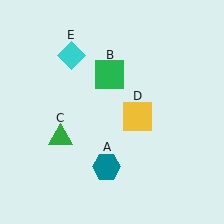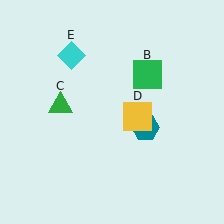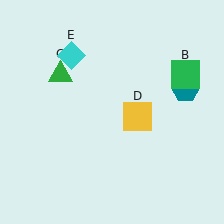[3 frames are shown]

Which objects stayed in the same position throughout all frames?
Yellow square (object D) and cyan diamond (object E) remained stationary.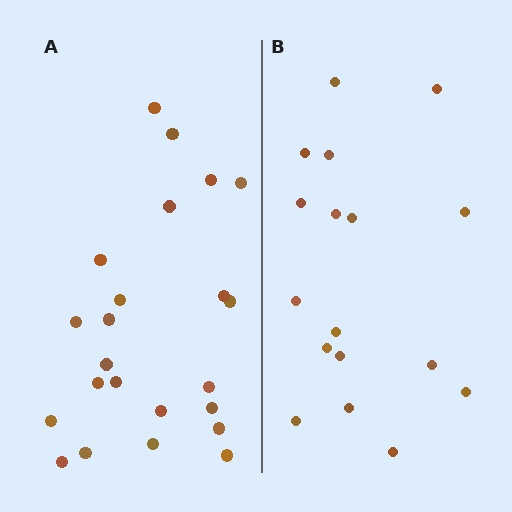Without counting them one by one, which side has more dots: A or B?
Region A (the left region) has more dots.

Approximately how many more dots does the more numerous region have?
Region A has about 6 more dots than region B.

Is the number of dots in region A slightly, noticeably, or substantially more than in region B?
Region A has noticeably more, but not dramatically so. The ratio is roughly 1.4 to 1.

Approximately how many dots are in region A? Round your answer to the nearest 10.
About 20 dots. (The exact count is 23, which rounds to 20.)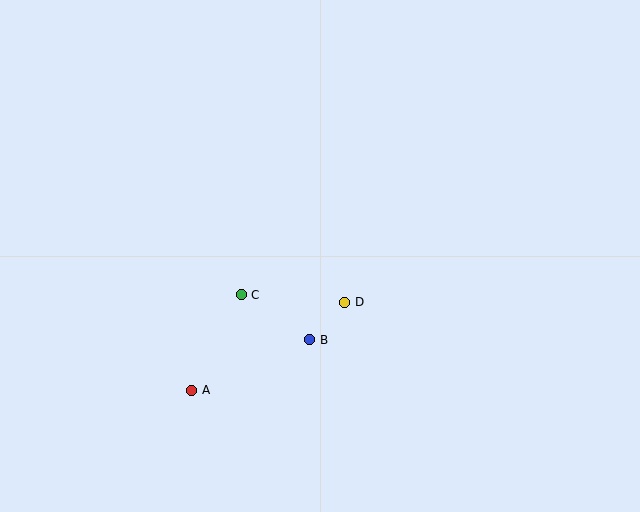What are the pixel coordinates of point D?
Point D is at (345, 302).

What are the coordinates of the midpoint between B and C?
The midpoint between B and C is at (275, 317).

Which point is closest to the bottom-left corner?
Point A is closest to the bottom-left corner.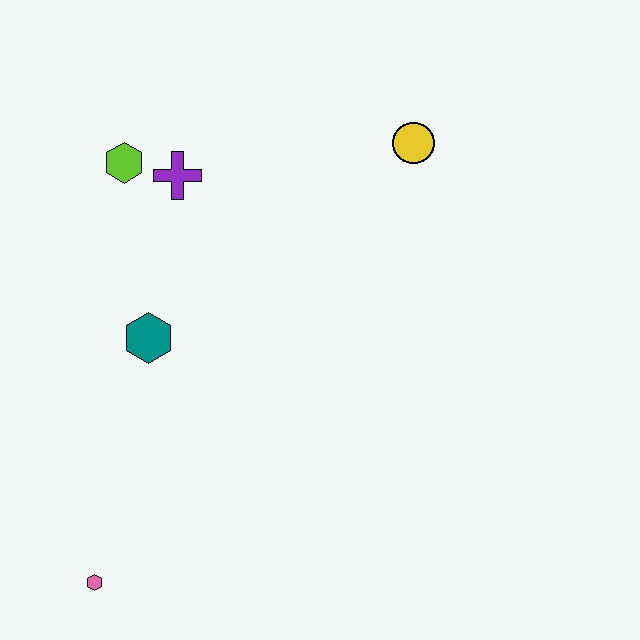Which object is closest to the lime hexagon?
The purple cross is closest to the lime hexagon.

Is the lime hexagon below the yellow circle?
Yes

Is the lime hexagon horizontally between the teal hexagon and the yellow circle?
No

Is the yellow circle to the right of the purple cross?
Yes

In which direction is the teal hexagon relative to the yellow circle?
The teal hexagon is to the left of the yellow circle.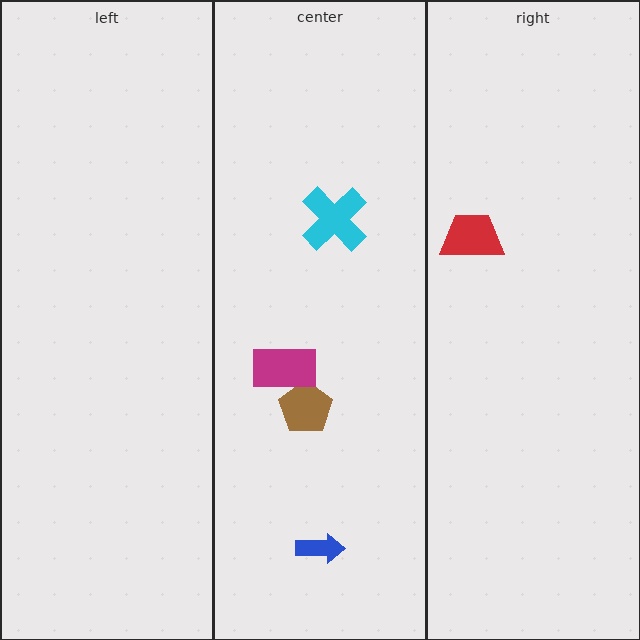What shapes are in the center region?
The cyan cross, the brown pentagon, the magenta rectangle, the blue arrow.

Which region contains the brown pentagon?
The center region.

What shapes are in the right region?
The red trapezoid.